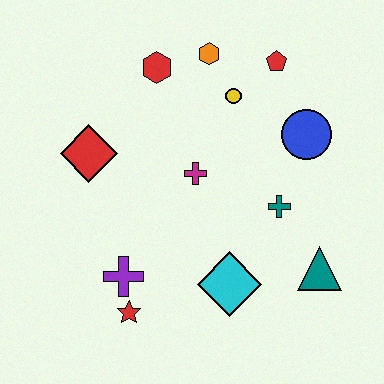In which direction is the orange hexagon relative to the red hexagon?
The orange hexagon is to the right of the red hexagon.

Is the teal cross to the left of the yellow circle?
No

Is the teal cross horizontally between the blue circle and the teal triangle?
No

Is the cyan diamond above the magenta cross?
No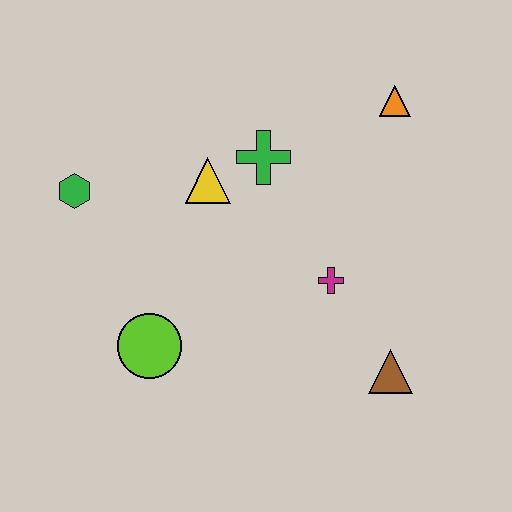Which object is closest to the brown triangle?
The magenta cross is closest to the brown triangle.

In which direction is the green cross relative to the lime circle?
The green cross is above the lime circle.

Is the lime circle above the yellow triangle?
No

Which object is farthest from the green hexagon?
The brown triangle is farthest from the green hexagon.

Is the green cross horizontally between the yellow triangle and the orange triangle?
Yes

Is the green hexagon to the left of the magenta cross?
Yes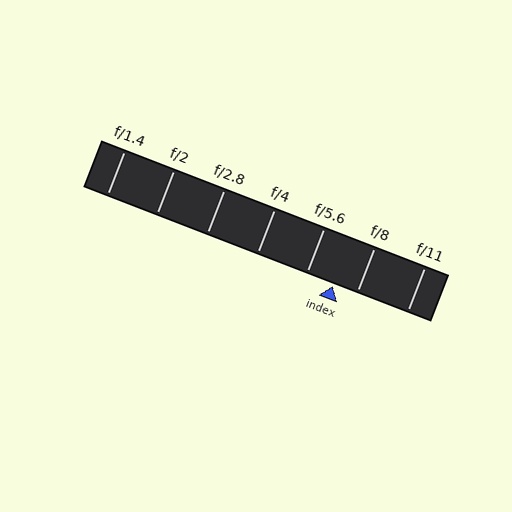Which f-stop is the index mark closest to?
The index mark is closest to f/8.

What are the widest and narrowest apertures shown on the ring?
The widest aperture shown is f/1.4 and the narrowest is f/11.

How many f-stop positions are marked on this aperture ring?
There are 7 f-stop positions marked.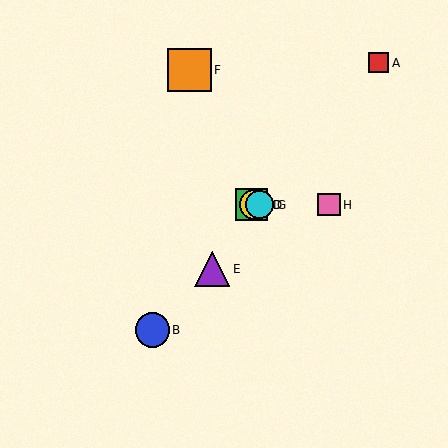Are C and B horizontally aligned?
No, C is at y≈205 and B is at y≈330.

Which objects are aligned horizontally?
Objects C, D, G, H are aligned horizontally.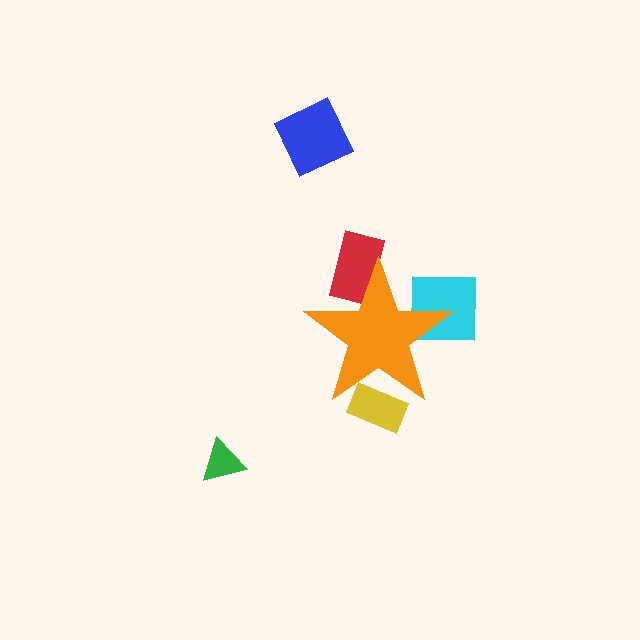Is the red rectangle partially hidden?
Yes, the red rectangle is partially hidden behind the orange star.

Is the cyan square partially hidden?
Yes, the cyan square is partially hidden behind the orange star.